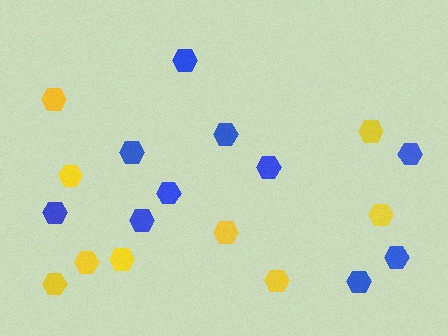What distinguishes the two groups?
There are 2 groups: one group of blue hexagons (10) and one group of yellow hexagons (9).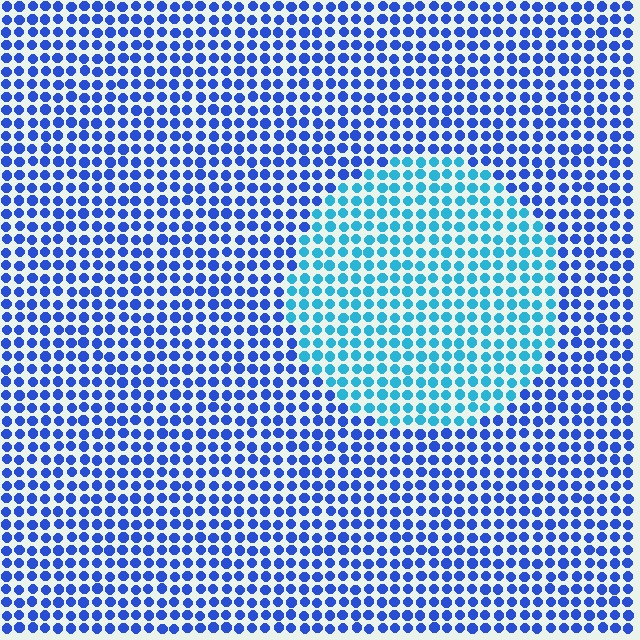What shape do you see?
I see a circle.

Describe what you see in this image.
The image is filled with small blue elements in a uniform arrangement. A circle-shaped region is visible where the elements are tinted to a slightly different hue, forming a subtle color boundary.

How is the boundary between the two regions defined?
The boundary is defined purely by a slight shift in hue (about 35 degrees). Spacing, size, and orientation are identical on both sides.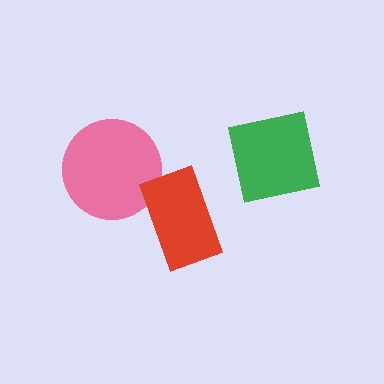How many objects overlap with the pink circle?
1 object overlaps with the pink circle.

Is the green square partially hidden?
No, no other shape covers it.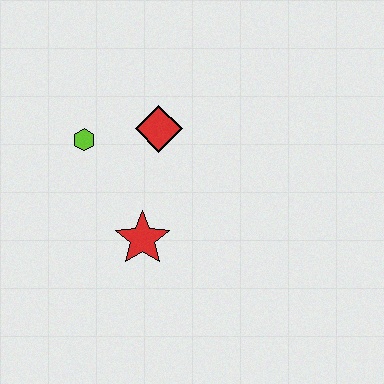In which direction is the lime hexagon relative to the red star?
The lime hexagon is above the red star.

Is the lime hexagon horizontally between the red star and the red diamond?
No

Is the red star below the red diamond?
Yes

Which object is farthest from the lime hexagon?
The red star is farthest from the lime hexagon.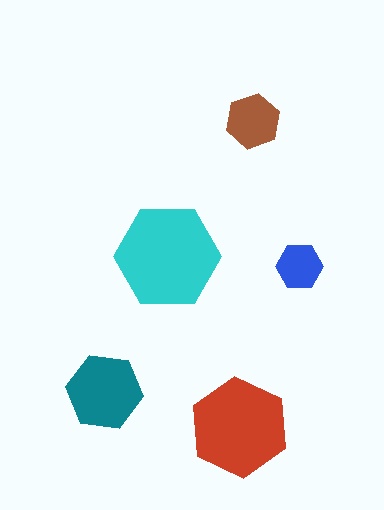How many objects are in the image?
There are 5 objects in the image.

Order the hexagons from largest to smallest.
the cyan one, the red one, the teal one, the brown one, the blue one.